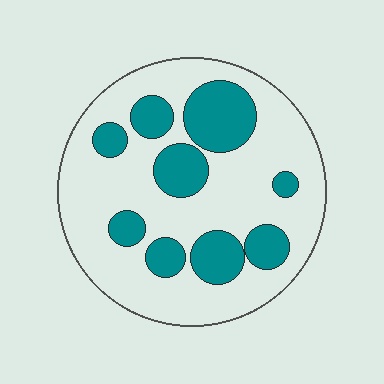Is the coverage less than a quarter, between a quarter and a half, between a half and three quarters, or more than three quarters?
Between a quarter and a half.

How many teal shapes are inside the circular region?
9.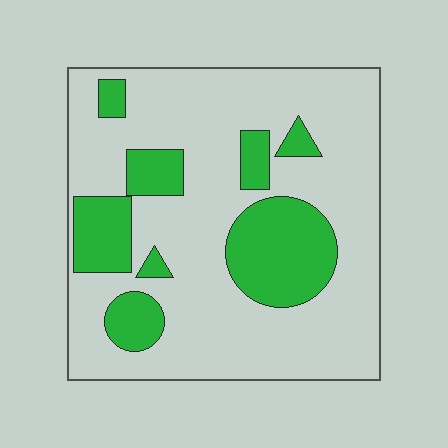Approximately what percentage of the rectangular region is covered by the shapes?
Approximately 25%.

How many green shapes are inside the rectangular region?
8.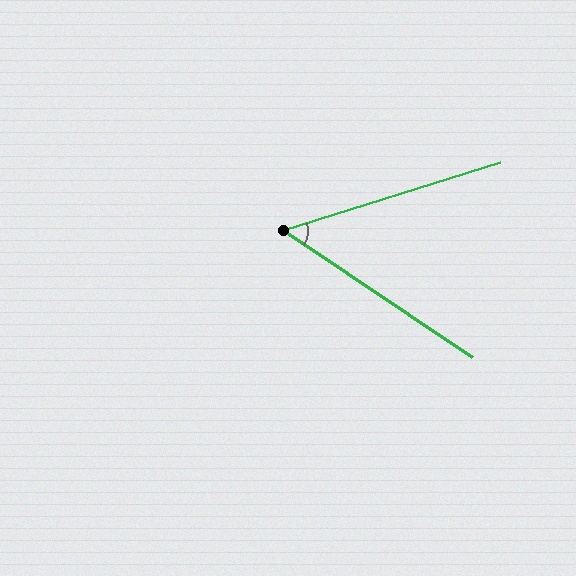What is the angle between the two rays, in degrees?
Approximately 51 degrees.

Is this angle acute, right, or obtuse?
It is acute.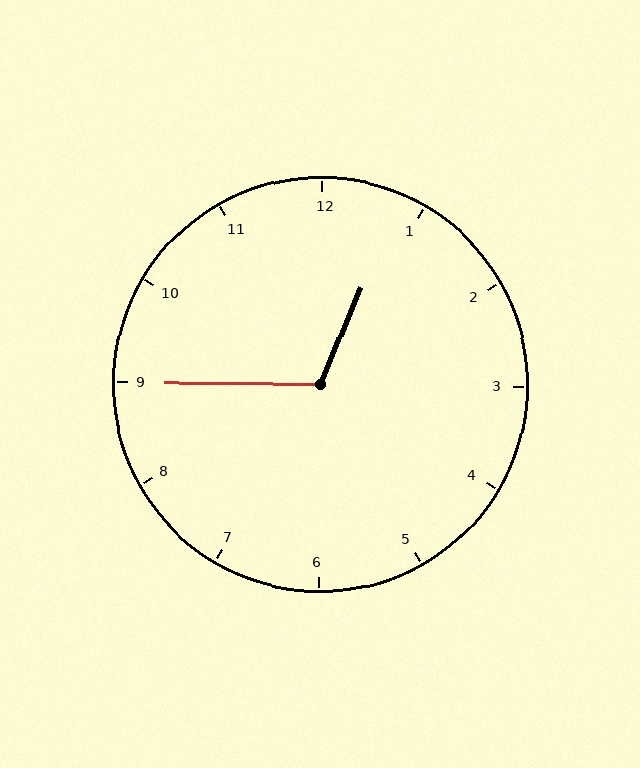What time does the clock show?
12:45.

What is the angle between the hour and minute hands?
Approximately 112 degrees.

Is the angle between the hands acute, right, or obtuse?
It is obtuse.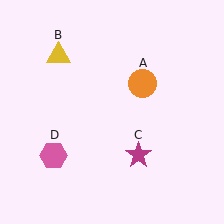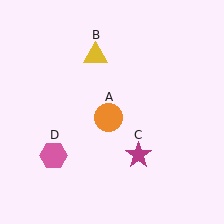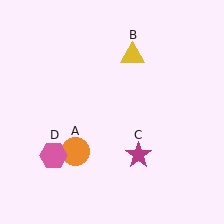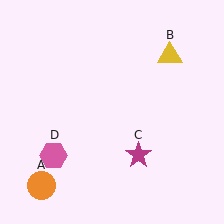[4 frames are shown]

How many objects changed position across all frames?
2 objects changed position: orange circle (object A), yellow triangle (object B).